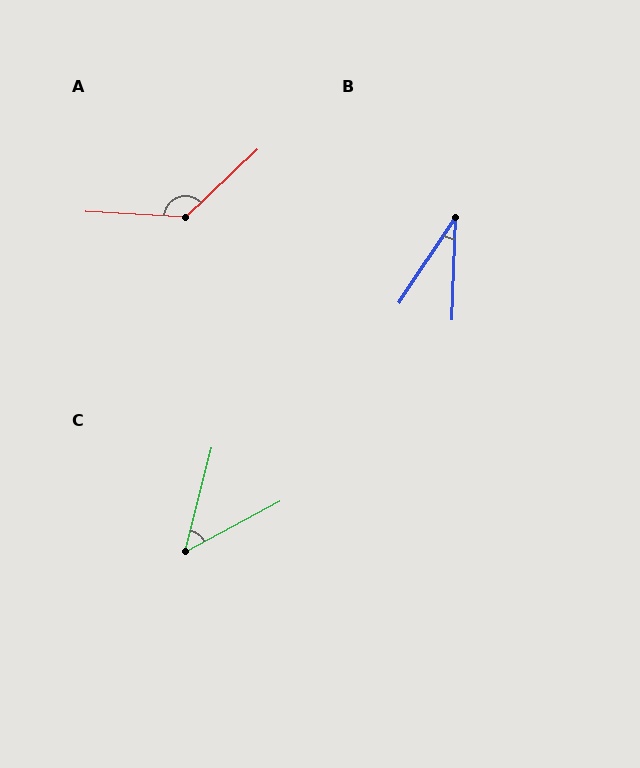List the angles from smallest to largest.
B (31°), C (48°), A (133°).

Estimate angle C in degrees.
Approximately 48 degrees.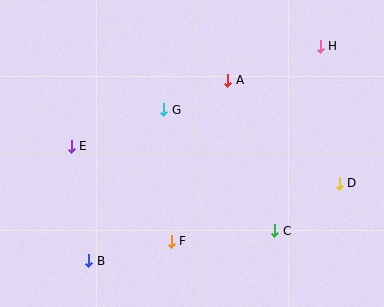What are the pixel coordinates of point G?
Point G is at (164, 110).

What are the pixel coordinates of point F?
Point F is at (171, 241).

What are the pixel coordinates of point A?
Point A is at (228, 80).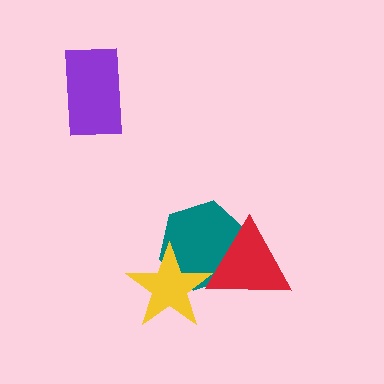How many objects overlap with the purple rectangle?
0 objects overlap with the purple rectangle.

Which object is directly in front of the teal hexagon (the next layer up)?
The red triangle is directly in front of the teal hexagon.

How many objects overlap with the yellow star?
2 objects overlap with the yellow star.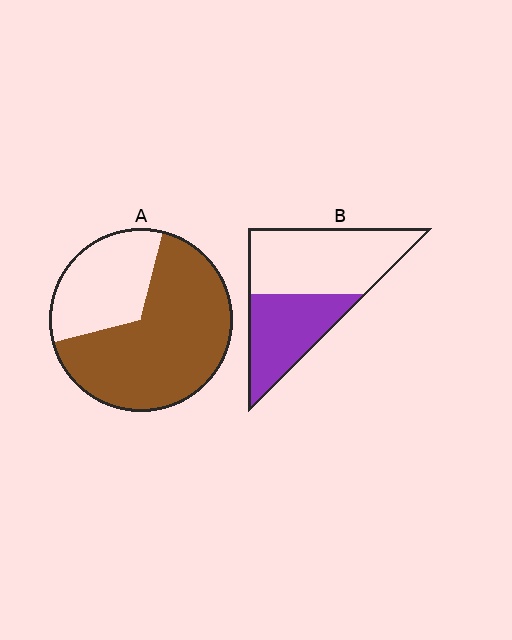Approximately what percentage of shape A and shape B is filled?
A is approximately 65% and B is approximately 40%.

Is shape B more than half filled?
No.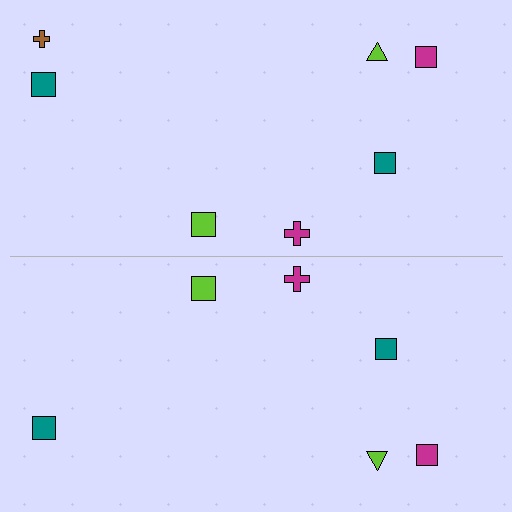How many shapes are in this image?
There are 13 shapes in this image.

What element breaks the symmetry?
A brown cross is missing from the bottom side.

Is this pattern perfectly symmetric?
No, the pattern is not perfectly symmetric. A brown cross is missing from the bottom side.